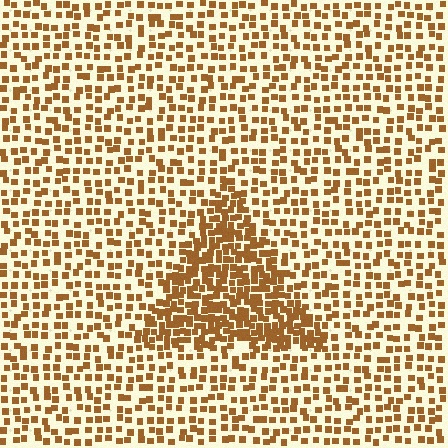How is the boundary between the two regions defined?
The boundary is defined by a change in element density (approximately 2.1x ratio). All elements are the same color, size, and shape.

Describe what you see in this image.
The image contains small brown elements arranged at two different densities. A triangle-shaped region is visible where the elements are more densely packed than the surrounding area.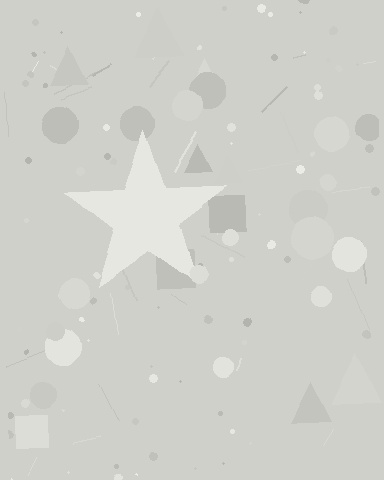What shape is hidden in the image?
A star is hidden in the image.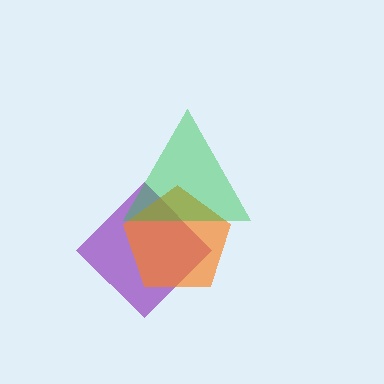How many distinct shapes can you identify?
There are 3 distinct shapes: a purple diamond, an orange pentagon, a green triangle.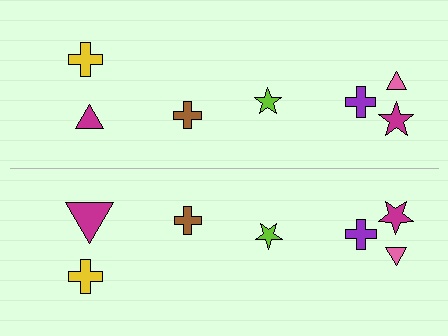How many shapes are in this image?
There are 14 shapes in this image.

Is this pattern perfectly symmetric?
No, the pattern is not perfectly symmetric. The magenta triangle on the bottom side has a different size than its mirror counterpart.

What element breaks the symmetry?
The magenta triangle on the bottom side has a different size than its mirror counterpart.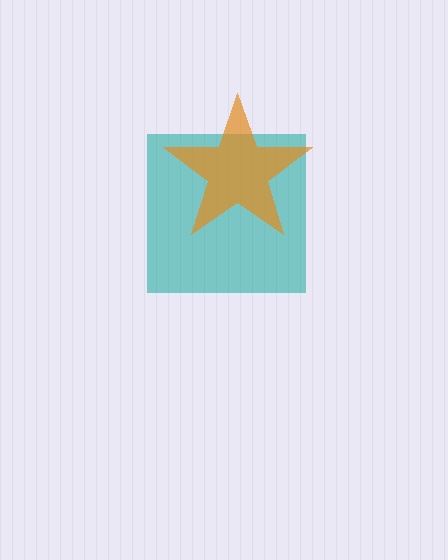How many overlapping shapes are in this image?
There are 2 overlapping shapes in the image.